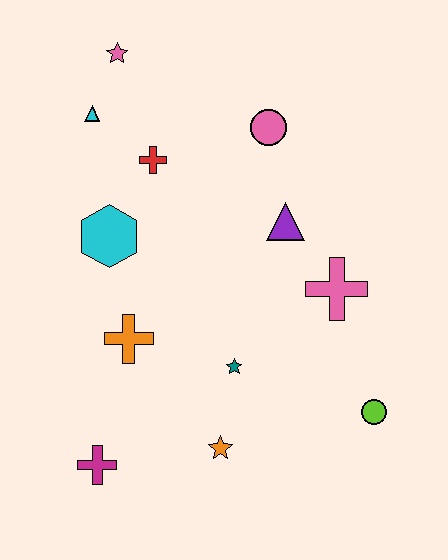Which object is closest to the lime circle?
The pink cross is closest to the lime circle.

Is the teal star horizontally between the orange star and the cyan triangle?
No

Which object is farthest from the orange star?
The pink star is farthest from the orange star.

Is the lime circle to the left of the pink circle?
No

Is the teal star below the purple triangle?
Yes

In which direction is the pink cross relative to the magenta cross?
The pink cross is to the right of the magenta cross.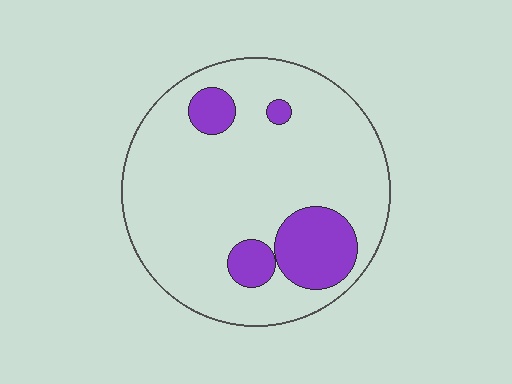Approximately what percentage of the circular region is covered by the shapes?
Approximately 15%.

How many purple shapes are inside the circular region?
4.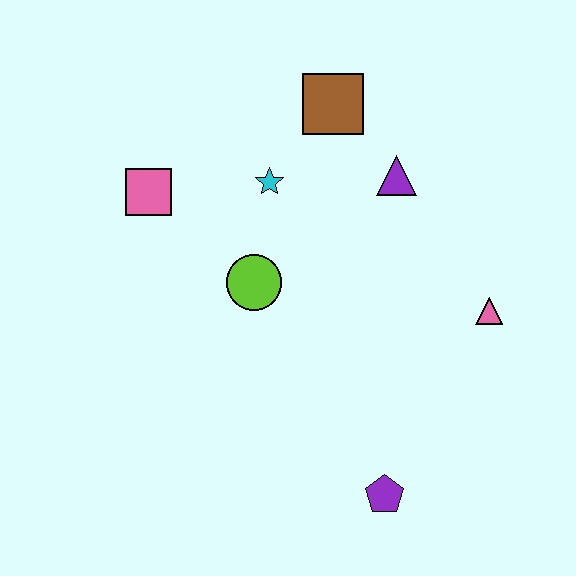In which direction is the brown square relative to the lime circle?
The brown square is above the lime circle.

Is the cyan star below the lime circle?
No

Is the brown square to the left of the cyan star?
No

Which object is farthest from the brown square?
The purple pentagon is farthest from the brown square.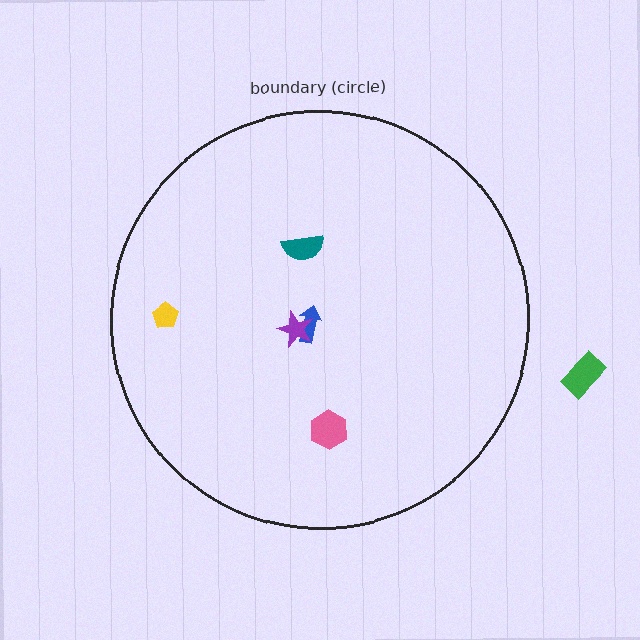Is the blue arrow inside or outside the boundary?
Inside.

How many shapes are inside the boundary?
5 inside, 1 outside.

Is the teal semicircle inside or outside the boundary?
Inside.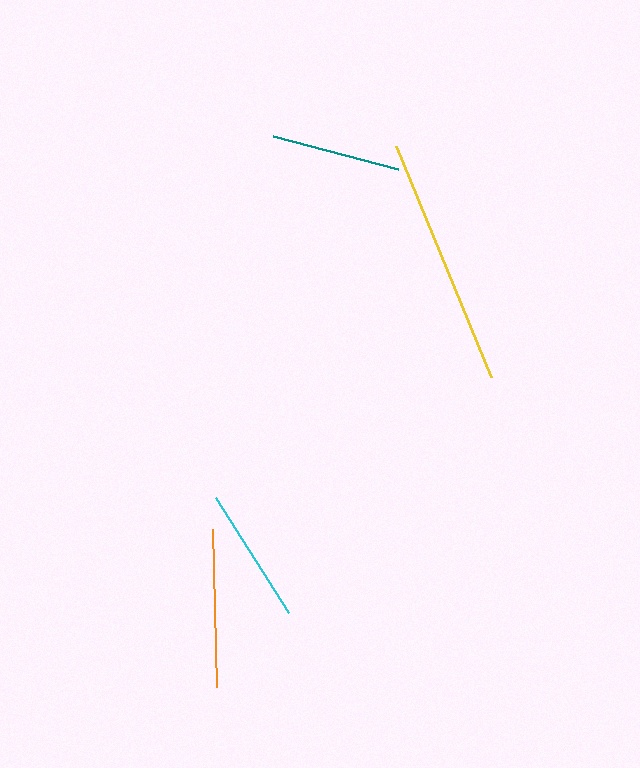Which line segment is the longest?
The yellow line is the longest at approximately 250 pixels.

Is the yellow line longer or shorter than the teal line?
The yellow line is longer than the teal line.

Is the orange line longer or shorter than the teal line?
The orange line is longer than the teal line.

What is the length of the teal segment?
The teal segment is approximately 129 pixels long.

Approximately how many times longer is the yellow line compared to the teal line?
The yellow line is approximately 1.9 times the length of the teal line.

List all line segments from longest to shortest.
From longest to shortest: yellow, orange, cyan, teal.